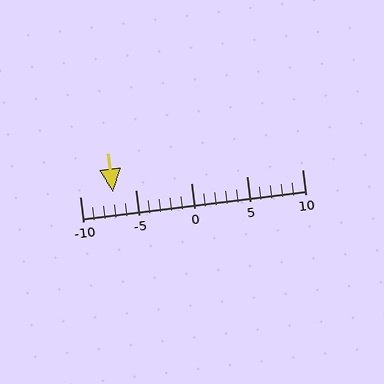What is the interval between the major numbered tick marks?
The major tick marks are spaced 5 units apart.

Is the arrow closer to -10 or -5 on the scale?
The arrow is closer to -5.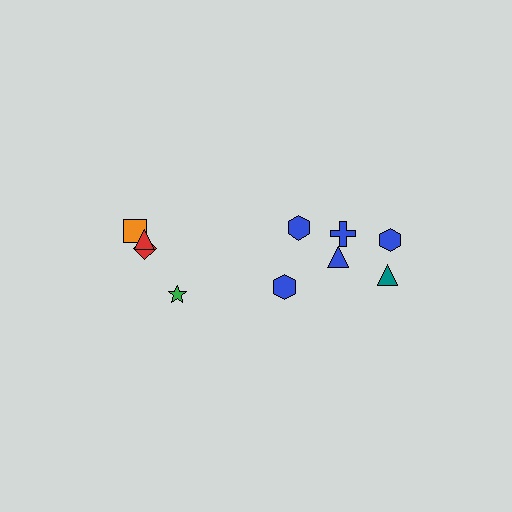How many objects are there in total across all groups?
There are 10 objects.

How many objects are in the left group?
There are 4 objects.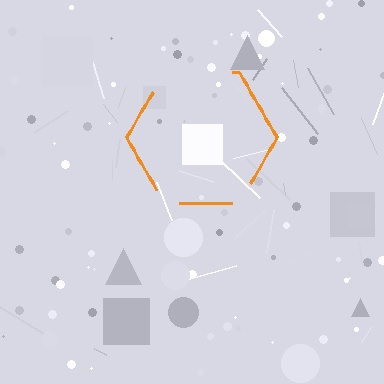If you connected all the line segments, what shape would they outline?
They would outline a hexagon.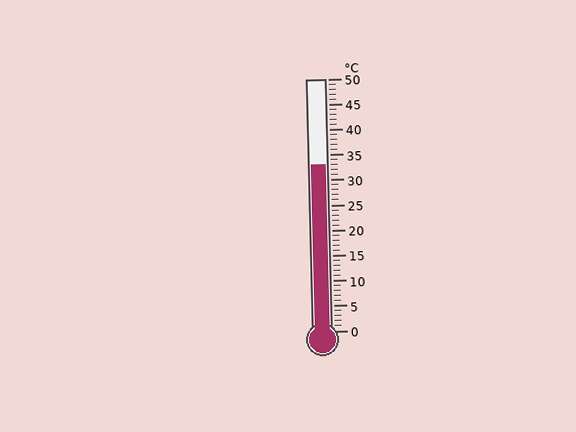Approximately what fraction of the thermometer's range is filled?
The thermometer is filled to approximately 65% of its range.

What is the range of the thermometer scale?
The thermometer scale ranges from 0°C to 50°C.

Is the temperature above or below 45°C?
The temperature is below 45°C.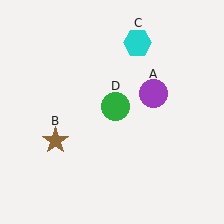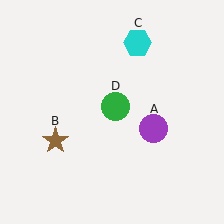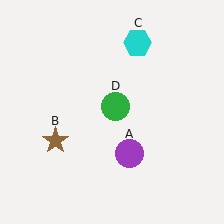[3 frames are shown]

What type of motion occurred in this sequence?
The purple circle (object A) rotated clockwise around the center of the scene.